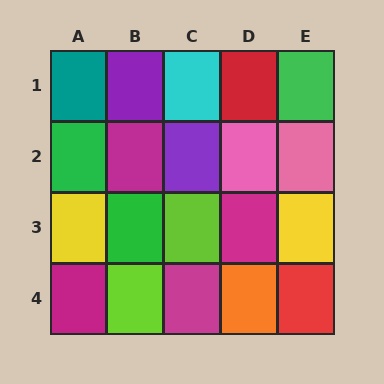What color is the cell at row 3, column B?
Green.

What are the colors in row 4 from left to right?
Magenta, lime, magenta, orange, red.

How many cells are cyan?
1 cell is cyan.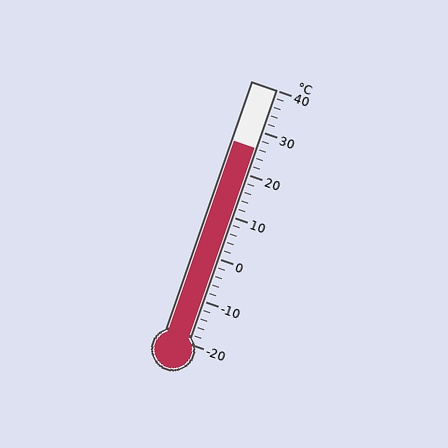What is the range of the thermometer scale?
The thermometer scale ranges from -20°C to 40°C.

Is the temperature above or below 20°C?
The temperature is above 20°C.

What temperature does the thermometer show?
The thermometer shows approximately 26°C.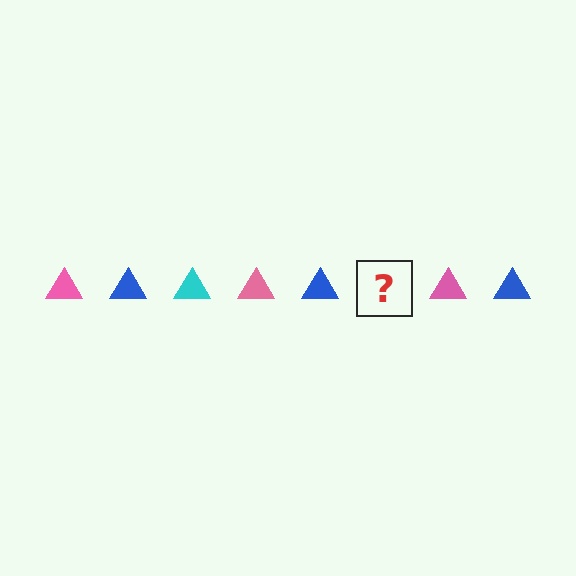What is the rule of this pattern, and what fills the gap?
The rule is that the pattern cycles through pink, blue, cyan triangles. The gap should be filled with a cyan triangle.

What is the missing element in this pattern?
The missing element is a cyan triangle.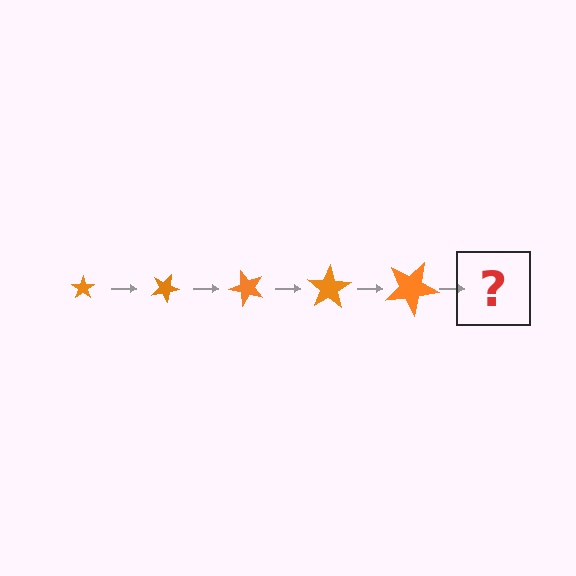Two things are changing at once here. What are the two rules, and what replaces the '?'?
The two rules are that the star grows larger each step and it rotates 25 degrees each step. The '?' should be a star, larger than the previous one and rotated 125 degrees from the start.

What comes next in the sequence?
The next element should be a star, larger than the previous one and rotated 125 degrees from the start.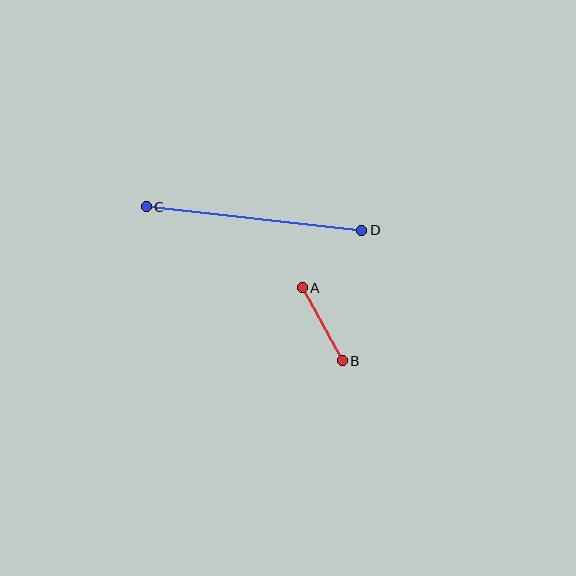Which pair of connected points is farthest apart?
Points C and D are farthest apart.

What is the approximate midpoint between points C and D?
The midpoint is at approximately (254, 219) pixels.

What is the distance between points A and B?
The distance is approximately 83 pixels.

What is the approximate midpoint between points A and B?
The midpoint is at approximately (322, 324) pixels.